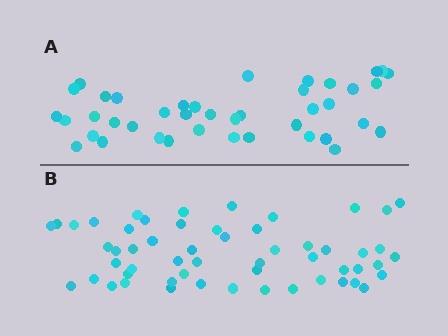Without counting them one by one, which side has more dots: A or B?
Region B (the bottom region) has more dots.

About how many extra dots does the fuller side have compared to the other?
Region B has approximately 15 more dots than region A.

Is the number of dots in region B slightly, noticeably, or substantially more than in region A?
Region B has noticeably more, but not dramatically so. The ratio is roughly 1.3 to 1.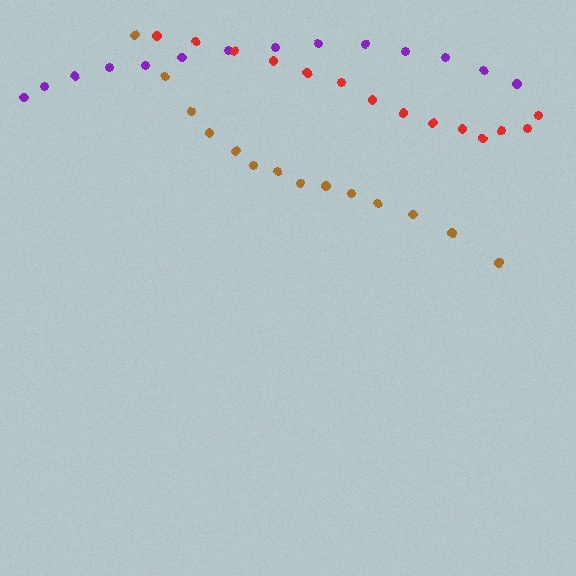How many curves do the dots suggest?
There are 3 distinct paths.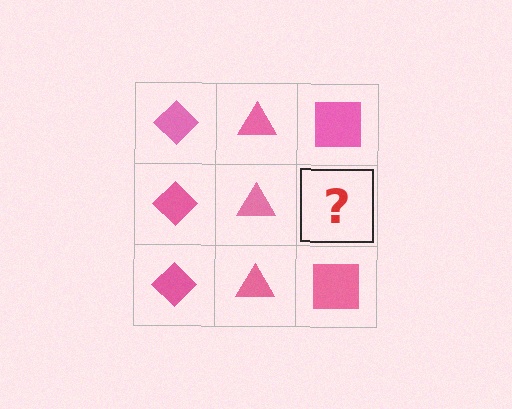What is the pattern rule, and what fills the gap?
The rule is that each column has a consistent shape. The gap should be filled with a pink square.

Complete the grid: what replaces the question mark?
The question mark should be replaced with a pink square.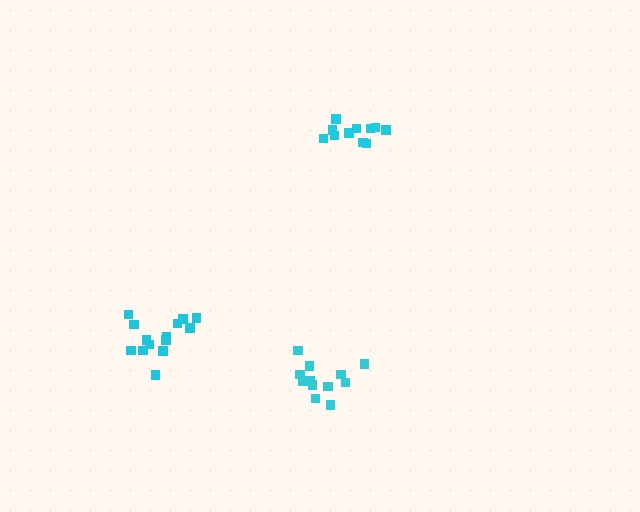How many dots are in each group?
Group 1: 12 dots, Group 2: 14 dots, Group 3: 11 dots (37 total).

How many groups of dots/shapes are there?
There are 3 groups.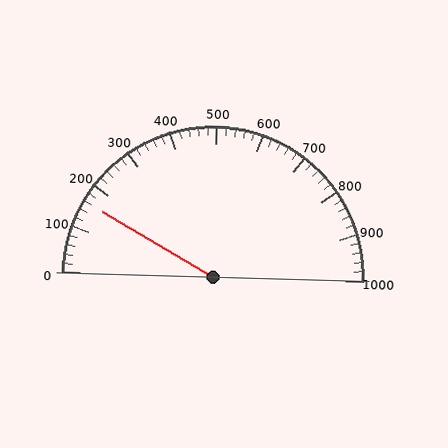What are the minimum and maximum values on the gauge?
The gauge ranges from 0 to 1000.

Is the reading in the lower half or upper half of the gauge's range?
The reading is in the lower half of the range (0 to 1000).